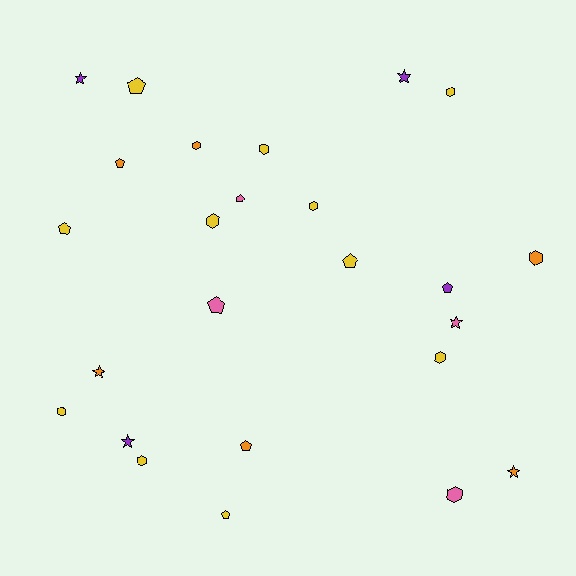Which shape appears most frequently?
Hexagon, with 10 objects.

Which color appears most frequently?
Yellow, with 11 objects.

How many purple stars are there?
There are 3 purple stars.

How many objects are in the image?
There are 25 objects.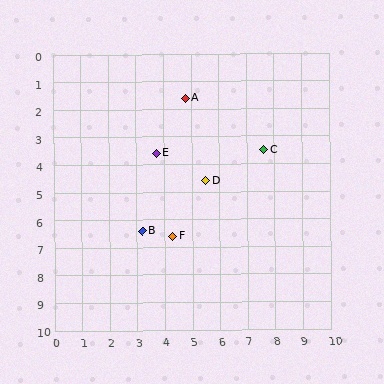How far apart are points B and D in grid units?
Points B and D are about 2.9 grid units apart.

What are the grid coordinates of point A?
Point A is at approximately (4.8, 1.6).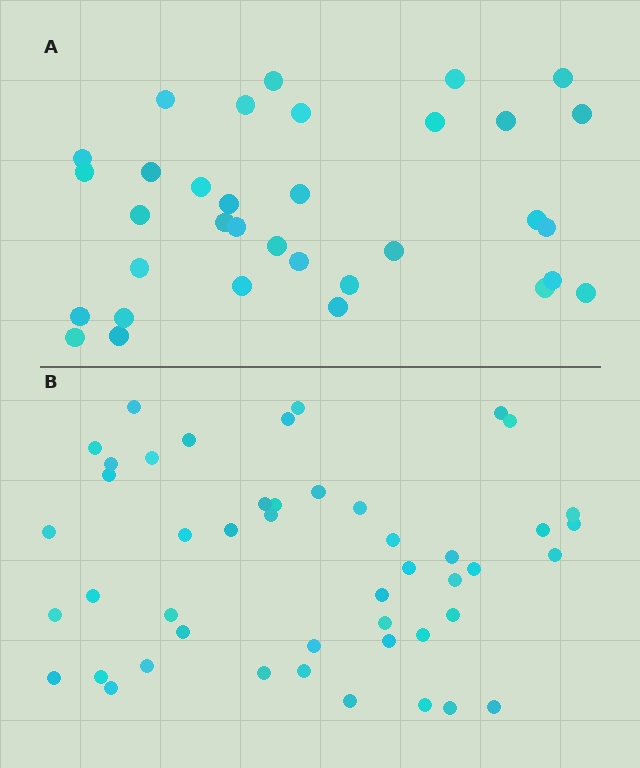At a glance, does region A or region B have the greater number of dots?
Region B (the bottom region) has more dots.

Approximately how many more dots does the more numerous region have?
Region B has approximately 15 more dots than region A.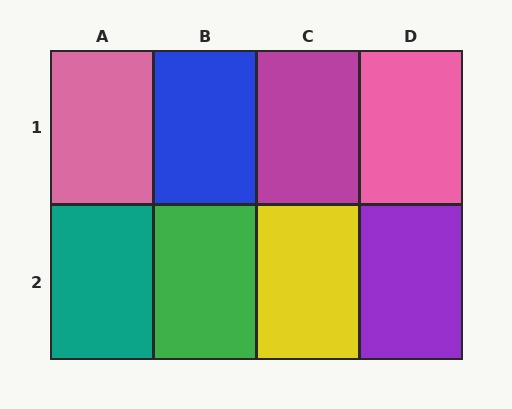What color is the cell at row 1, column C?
Magenta.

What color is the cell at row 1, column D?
Pink.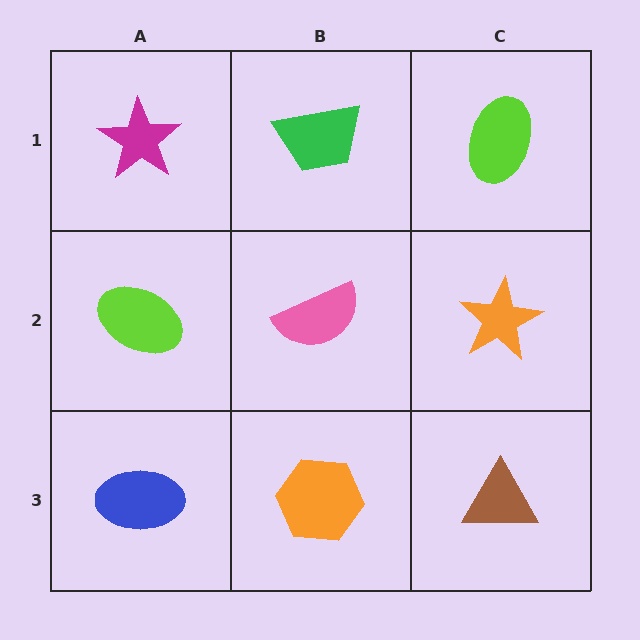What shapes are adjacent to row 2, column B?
A green trapezoid (row 1, column B), an orange hexagon (row 3, column B), a lime ellipse (row 2, column A), an orange star (row 2, column C).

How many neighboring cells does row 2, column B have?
4.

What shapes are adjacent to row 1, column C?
An orange star (row 2, column C), a green trapezoid (row 1, column B).